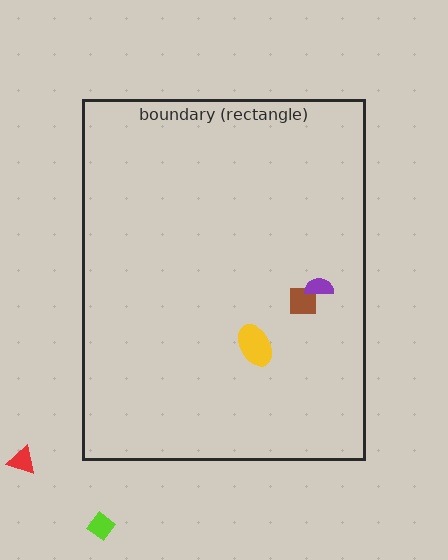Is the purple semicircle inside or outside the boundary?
Inside.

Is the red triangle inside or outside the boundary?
Outside.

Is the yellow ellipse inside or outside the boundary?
Inside.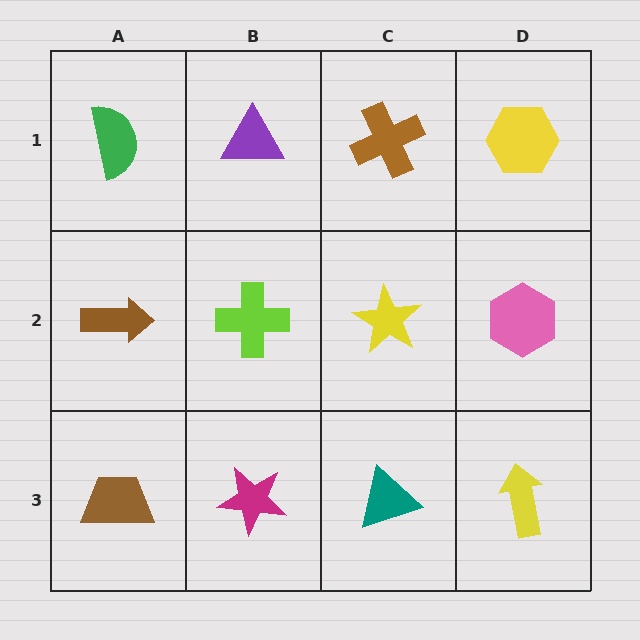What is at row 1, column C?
A brown cross.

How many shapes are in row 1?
4 shapes.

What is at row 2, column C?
A yellow star.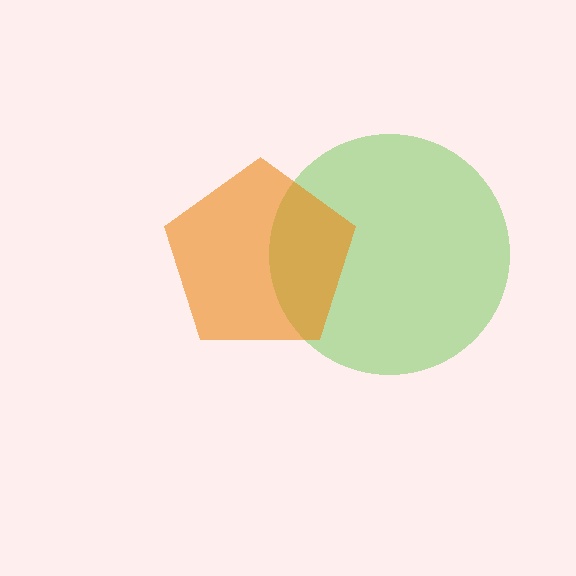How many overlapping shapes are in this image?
There are 2 overlapping shapes in the image.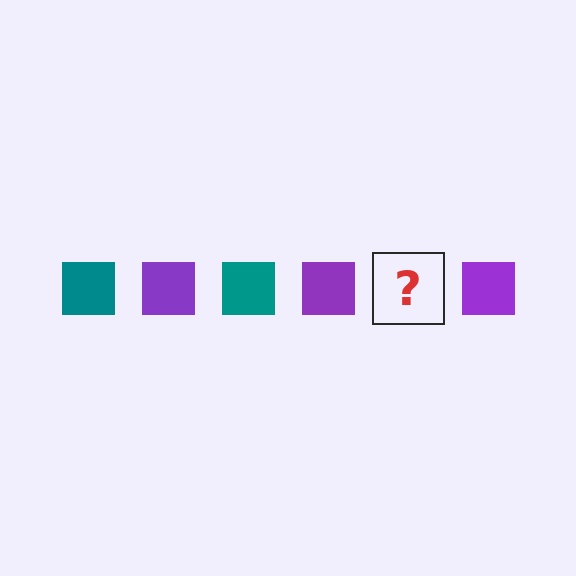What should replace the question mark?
The question mark should be replaced with a teal square.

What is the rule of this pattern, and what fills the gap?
The rule is that the pattern cycles through teal, purple squares. The gap should be filled with a teal square.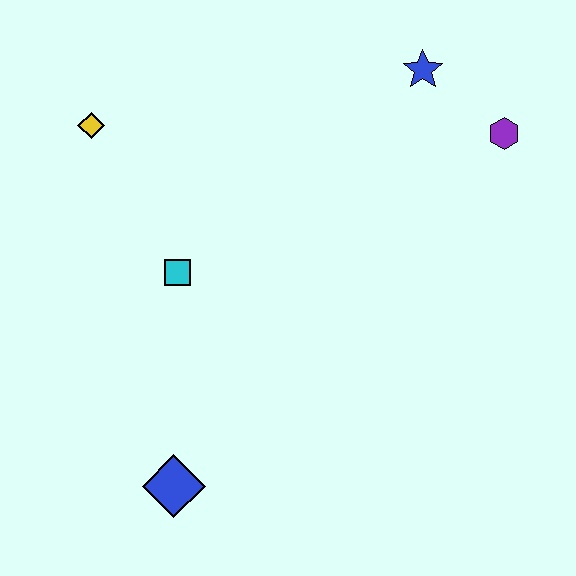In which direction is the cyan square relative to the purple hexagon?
The cyan square is to the left of the purple hexagon.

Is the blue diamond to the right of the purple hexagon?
No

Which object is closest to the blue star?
The purple hexagon is closest to the blue star.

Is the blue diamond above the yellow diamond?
No